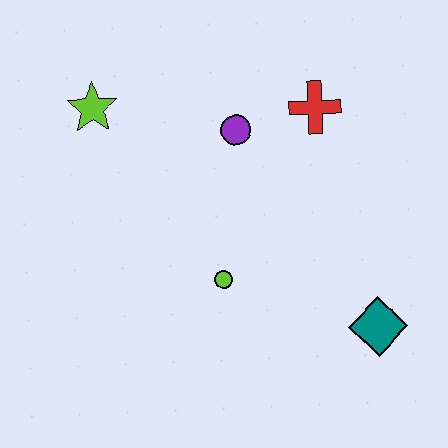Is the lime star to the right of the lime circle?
No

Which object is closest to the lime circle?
The purple circle is closest to the lime circle.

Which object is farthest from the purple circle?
The teal diamond is farthest from the purple circle.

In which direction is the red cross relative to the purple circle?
The red cross is to the right of the purple circle.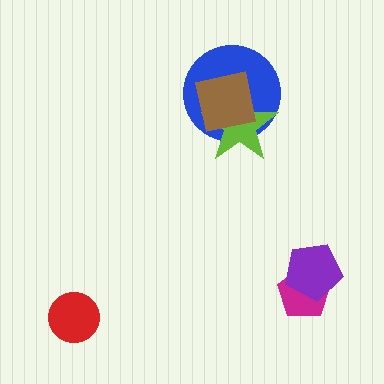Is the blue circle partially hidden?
Yes, it is partially covered by another shape.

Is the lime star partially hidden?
Yes, it is partially covered by another shape.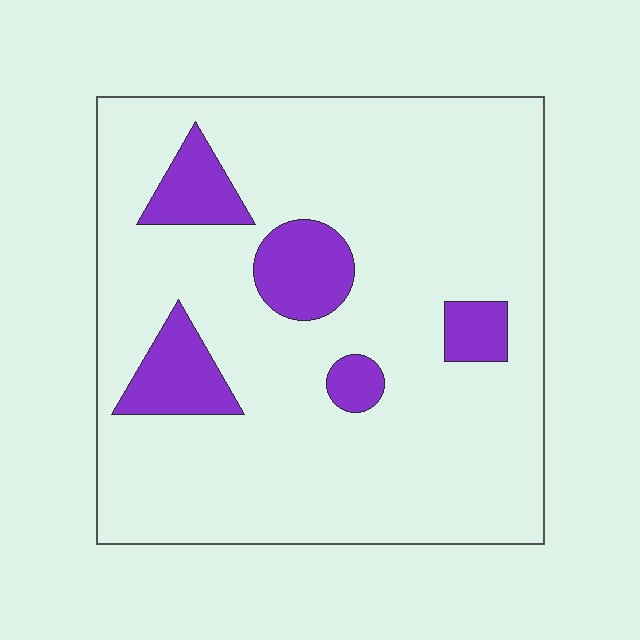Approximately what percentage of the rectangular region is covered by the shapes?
Approximately 15%.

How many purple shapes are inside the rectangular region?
5.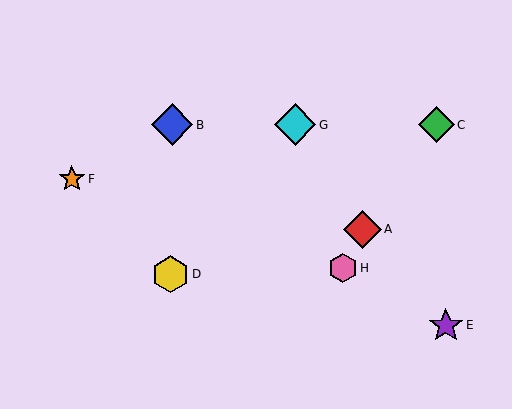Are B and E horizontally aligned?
No, B is at y≈125 and E is at y≈325.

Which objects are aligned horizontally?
Objects B, C, G are aligned horizontally.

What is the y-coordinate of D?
Object D is at y≈274.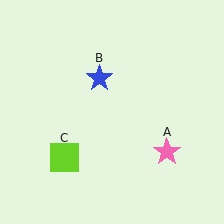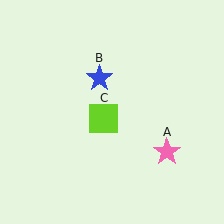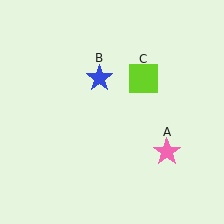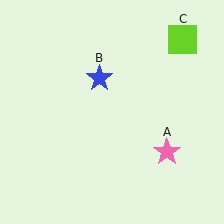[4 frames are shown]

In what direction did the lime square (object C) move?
The lime square (object C) moved up and to the right.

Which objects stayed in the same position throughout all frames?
Pink star (object A) and blue star (object B) remained stationary.